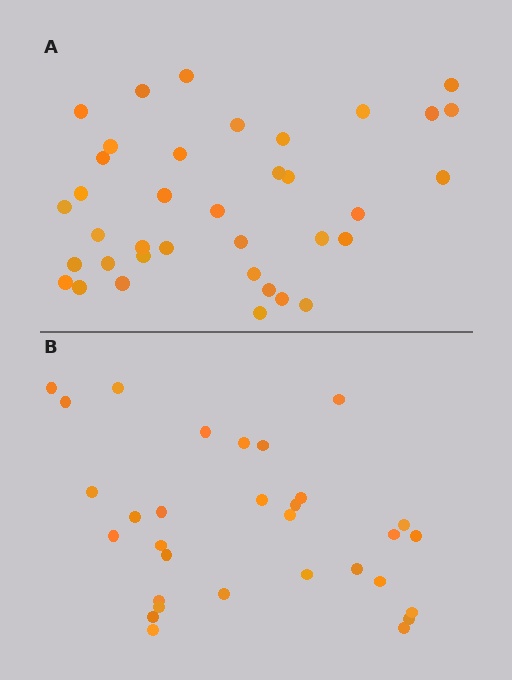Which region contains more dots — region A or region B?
Region A (the top region) has more dots.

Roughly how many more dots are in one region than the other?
Region A has about 6 more dots than region B.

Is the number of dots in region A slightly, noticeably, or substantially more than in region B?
Region A has only slightly more — the two regions are fairly close. The ratio is roughly 1.2 to 1.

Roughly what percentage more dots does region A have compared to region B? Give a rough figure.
About 20% more.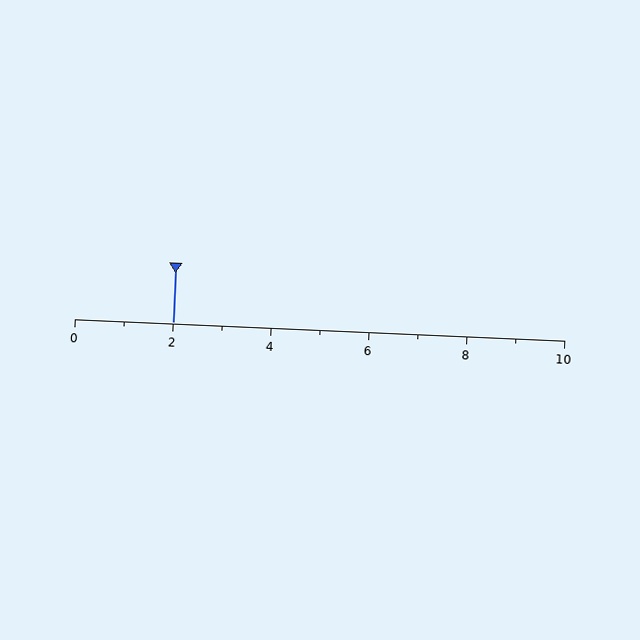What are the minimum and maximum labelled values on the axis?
The axis runs from 0 to 10.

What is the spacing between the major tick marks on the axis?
The major ticks are spaced 2 apart.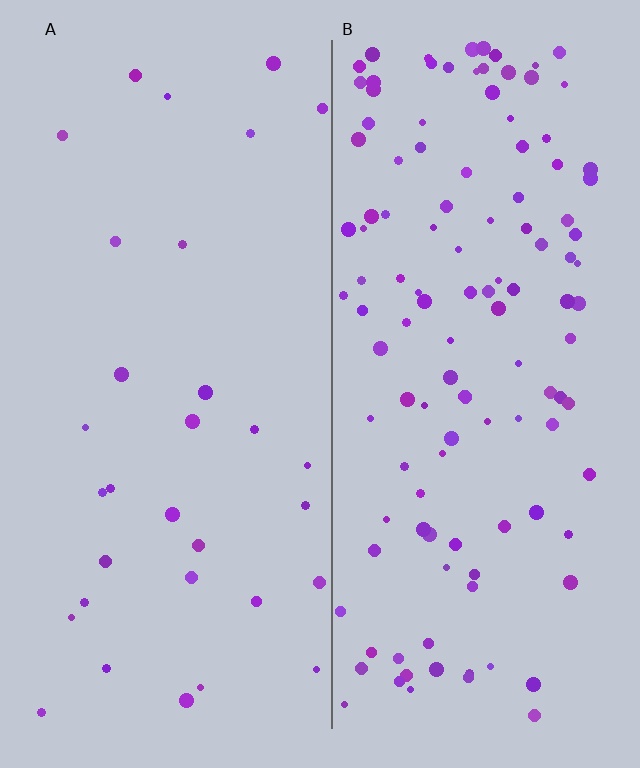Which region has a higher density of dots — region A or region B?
B (the right).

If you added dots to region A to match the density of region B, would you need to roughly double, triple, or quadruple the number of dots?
Approximately quadruple.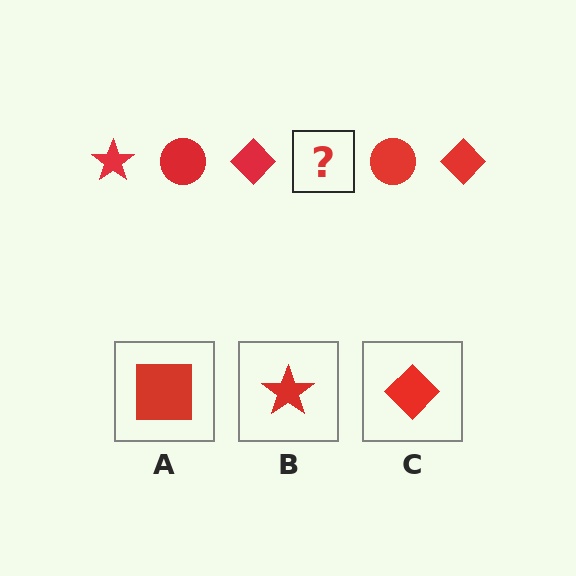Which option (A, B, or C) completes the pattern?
B.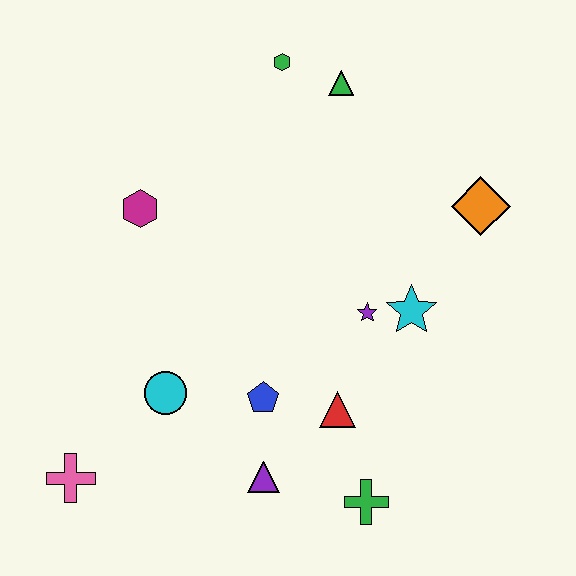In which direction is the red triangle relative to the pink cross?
The red triangle is to the right of the pink cross.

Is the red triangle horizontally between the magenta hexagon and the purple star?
Yes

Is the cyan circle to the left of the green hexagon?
Yes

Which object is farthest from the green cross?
The green hexagon is farthest from the green cross.